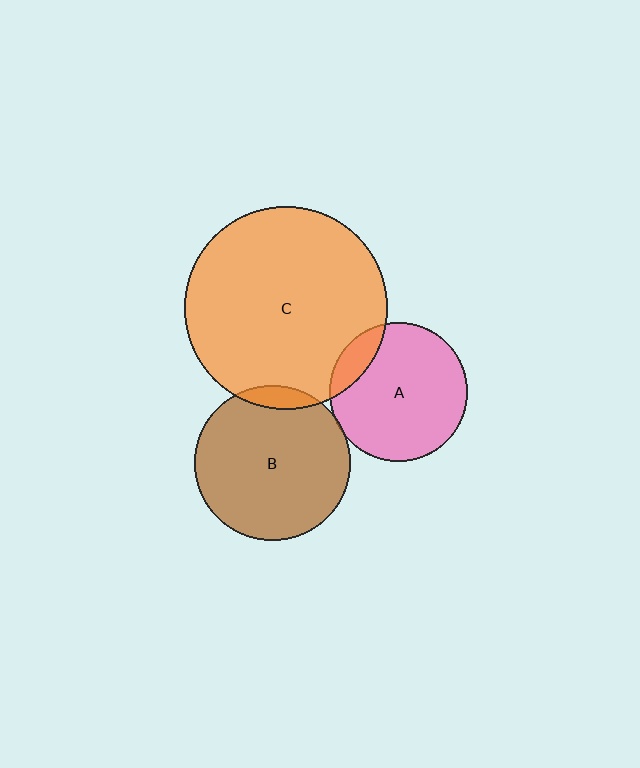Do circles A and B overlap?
Yes.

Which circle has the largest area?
Circle C (orange).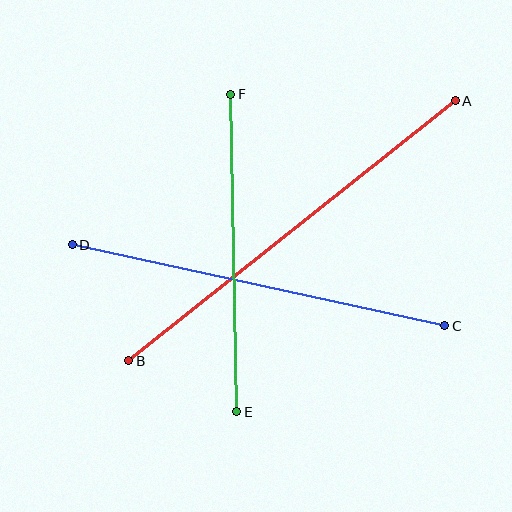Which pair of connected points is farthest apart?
Points A and B are farthest apart.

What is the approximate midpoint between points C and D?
The midpoint is at approximately (258, 285) pixels.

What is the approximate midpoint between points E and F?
The midpoint is at approximately (234, 253) pixels.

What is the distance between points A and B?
The distance is approximately 417 pixels.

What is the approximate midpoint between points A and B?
The midpoint is at approximately (292, 231) pixels.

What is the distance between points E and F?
The distance is approximately 318 pixels.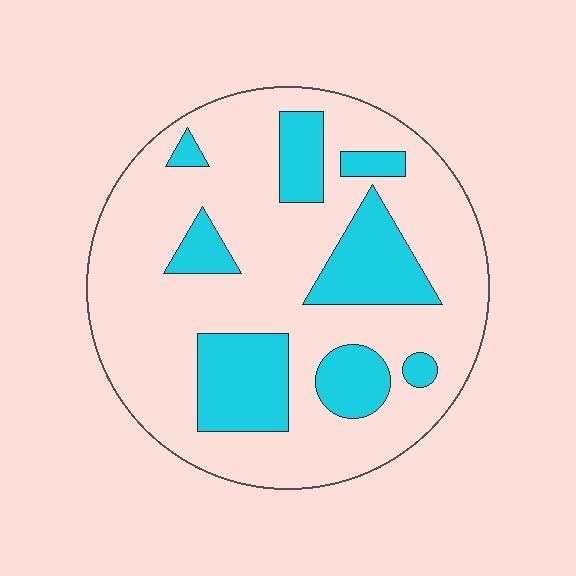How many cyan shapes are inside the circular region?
8.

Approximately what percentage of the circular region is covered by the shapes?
Approximately 25%.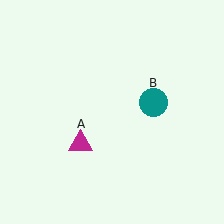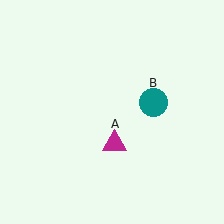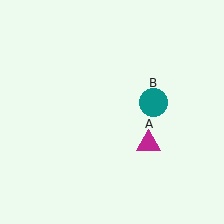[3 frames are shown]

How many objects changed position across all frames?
1 object changed position: magenta triangle (object A).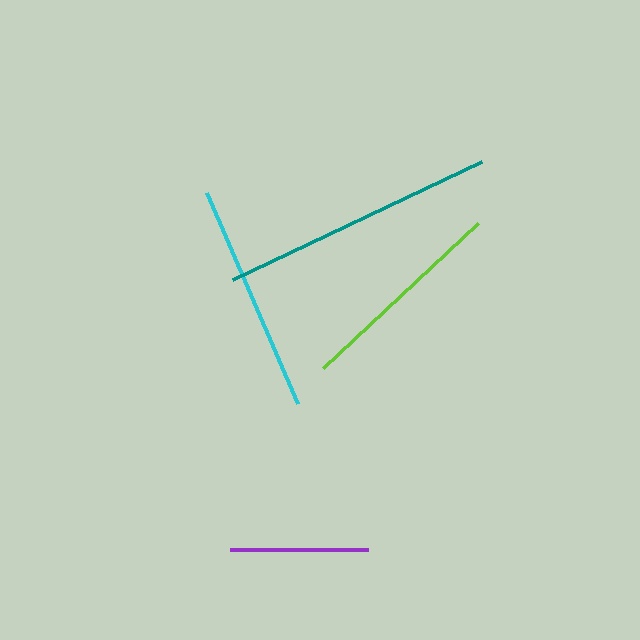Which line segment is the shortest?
The purple line is the shortest at approximately 138 pixels.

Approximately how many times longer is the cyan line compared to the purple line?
The cyan line is approximately 1.7 times the length of the purple line.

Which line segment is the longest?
The teal line is the longest at approximately 275 pixels.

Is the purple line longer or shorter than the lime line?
The lime line is longer than the purple line.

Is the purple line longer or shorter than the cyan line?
The cyan line is longer than the purple line.